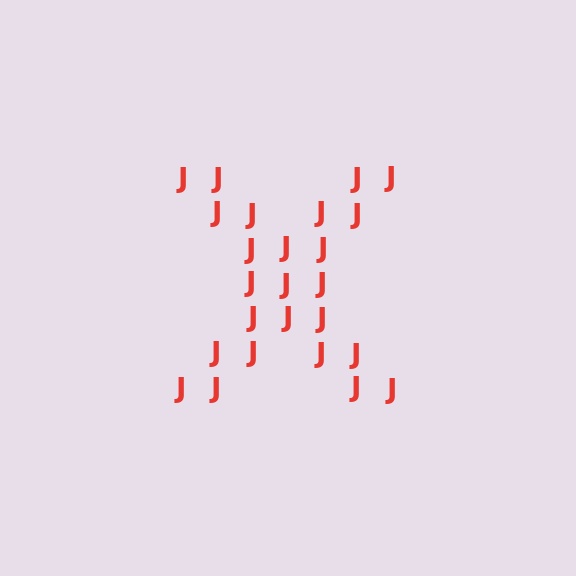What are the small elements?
The small elements are letter J's.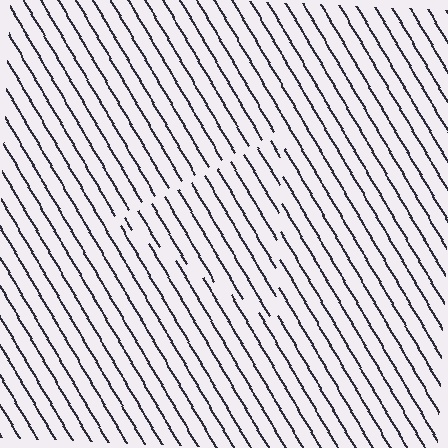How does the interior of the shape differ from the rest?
The interior of the shape contains the same grating, shifted by half a period — the contour is defined by the phase discontinuity where line-ends from the inner and outer gratings abut.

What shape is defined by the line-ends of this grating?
An illusory triangle. The interior of the shape contains the same grating, shifted by half a period — the contour is defined by the phase discontinuity where line-ends from the inner and outer gratings abut.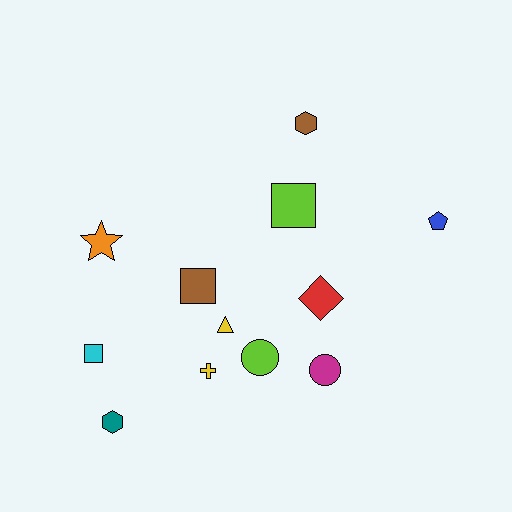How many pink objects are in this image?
There are no pink objects.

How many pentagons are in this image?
There is 1 pentagon.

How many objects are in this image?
There are 12 objects.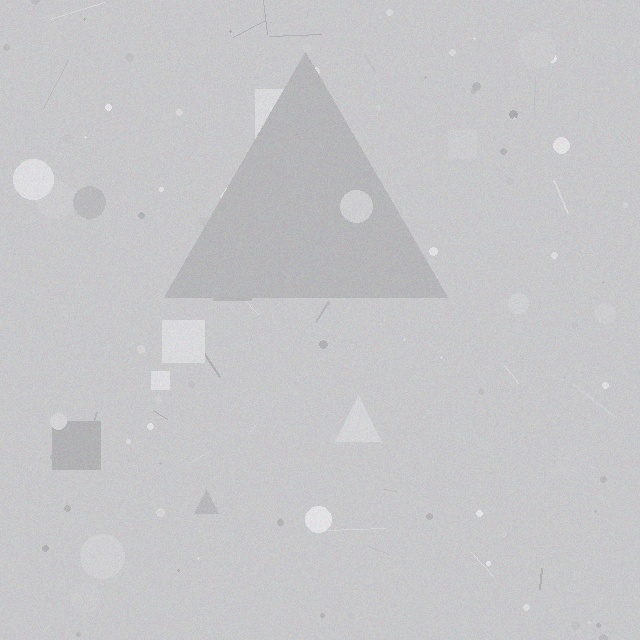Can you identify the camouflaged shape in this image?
The camouflaged shape is a triangle.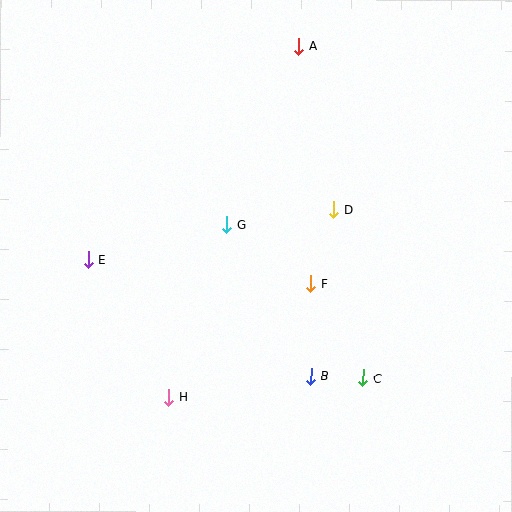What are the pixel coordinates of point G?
Point G is at (227, 225).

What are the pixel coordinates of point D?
Point D is at (334, 210).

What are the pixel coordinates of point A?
Point A is at (299, 47).